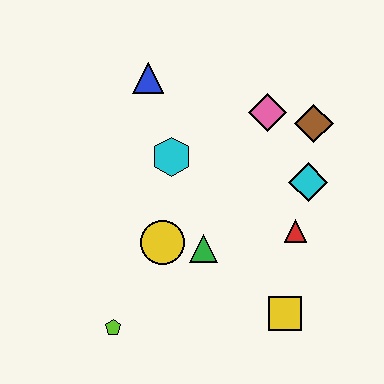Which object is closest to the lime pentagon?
The yellow circle is closest to the lime pentagon.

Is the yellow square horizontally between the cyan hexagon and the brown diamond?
Yes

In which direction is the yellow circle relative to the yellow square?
The yellow circle is to the left of the yellow square.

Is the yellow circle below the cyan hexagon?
Yes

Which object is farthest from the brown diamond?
The lime pentagon is farthest from the brown diamond.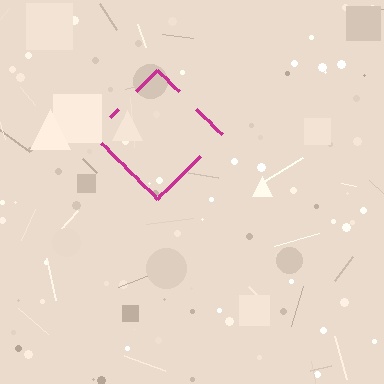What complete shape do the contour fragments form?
The contour fragments form a diamond.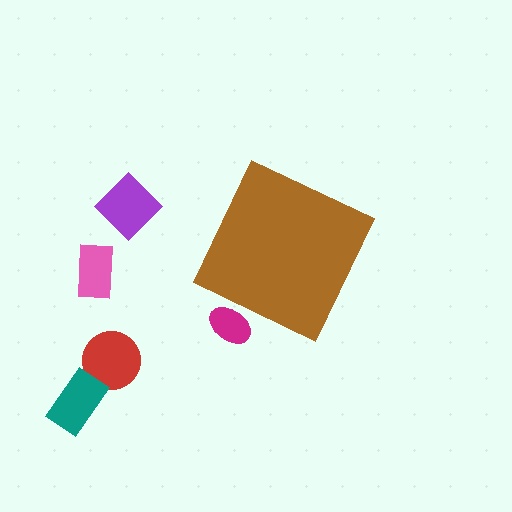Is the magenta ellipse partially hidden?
Yes, the magenta ellipse is partially hidden behind the brown diamond.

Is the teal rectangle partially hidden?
No, the teal rectangle is fully visible.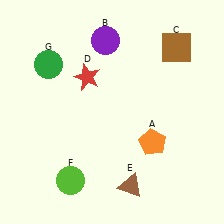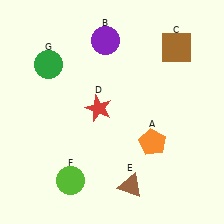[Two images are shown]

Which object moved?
The red star (D) moved down.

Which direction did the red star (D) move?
The red star (D) moved down.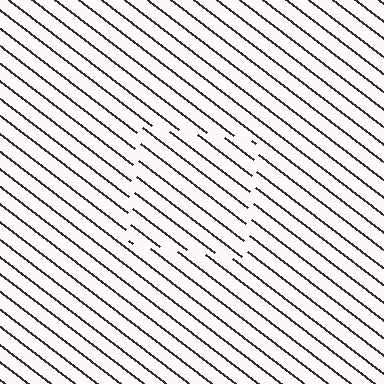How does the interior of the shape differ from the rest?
The interior of the shape contains the same grating, shifted by half a period — the contour is defined by the phase discontinuity where line-ends from the inner and outer gratings abut.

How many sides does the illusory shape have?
4 sides — the line-ends trace a square.